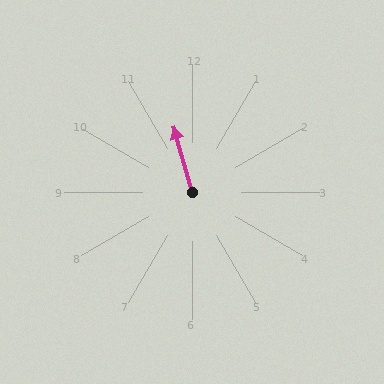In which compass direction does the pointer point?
North.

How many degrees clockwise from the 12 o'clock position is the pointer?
Approximately 344 degrees.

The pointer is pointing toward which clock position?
Roughly 11 o'clock.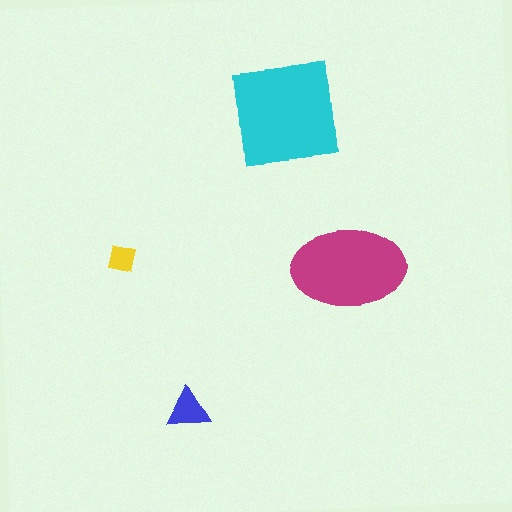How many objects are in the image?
There are 4 objects in the image.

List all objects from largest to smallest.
The cyan square, the magenta ellipse, the blue triangle, the yellow square.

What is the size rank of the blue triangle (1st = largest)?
3rd.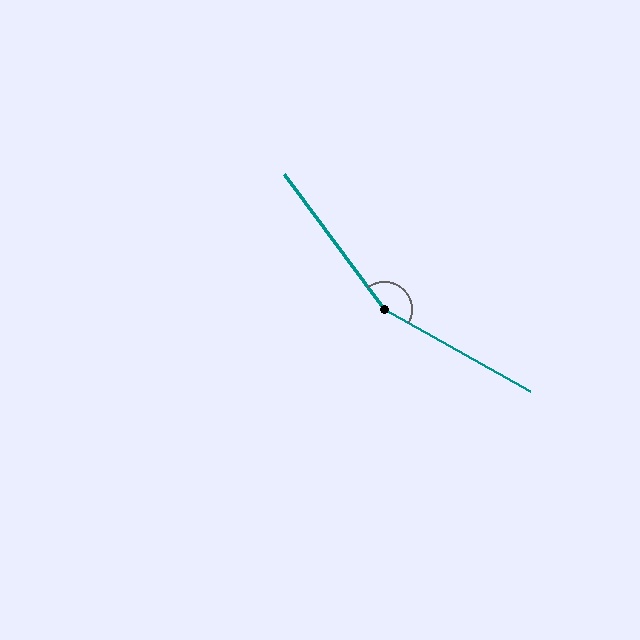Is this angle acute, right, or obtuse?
It is obtuse.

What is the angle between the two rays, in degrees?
Approximately 156 degrees.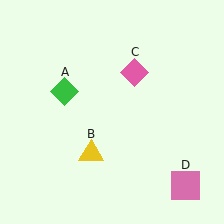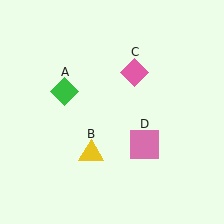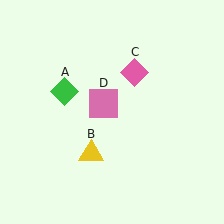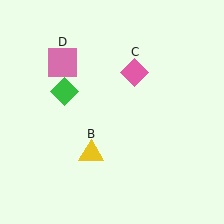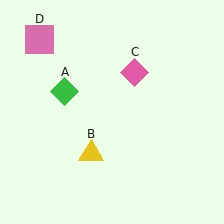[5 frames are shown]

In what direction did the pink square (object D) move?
The pink square (object D) moved up and to the left.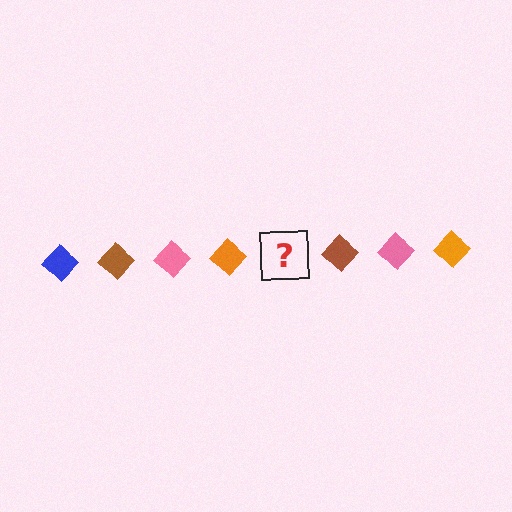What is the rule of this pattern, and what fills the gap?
The rule is that the pattern cycles through blue, brown, pink, orange diamonds. The gap should be filled with a blue diamond.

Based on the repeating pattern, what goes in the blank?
The blank should be a blue diamond.